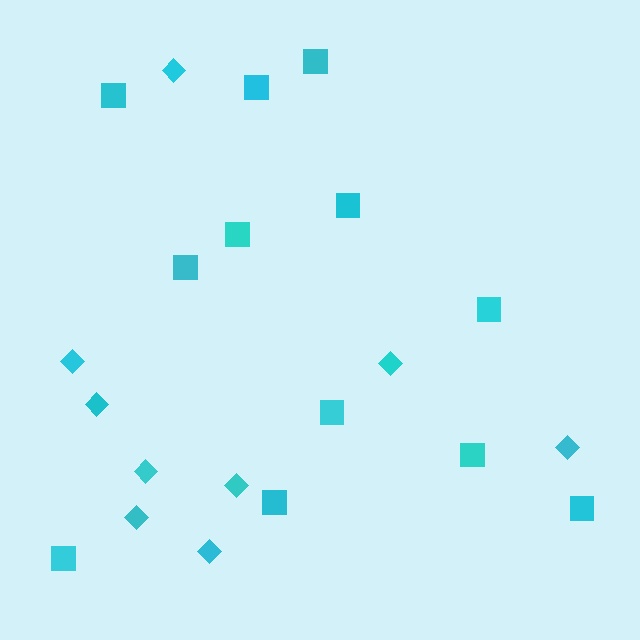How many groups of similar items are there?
There are 2 groups: one group of diamonds (9) and one group of squares (12).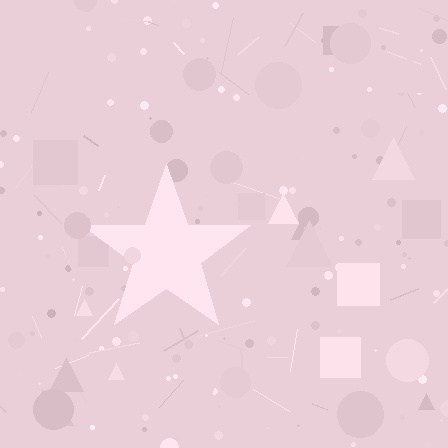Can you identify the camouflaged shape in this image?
The camouflaged shape is a star.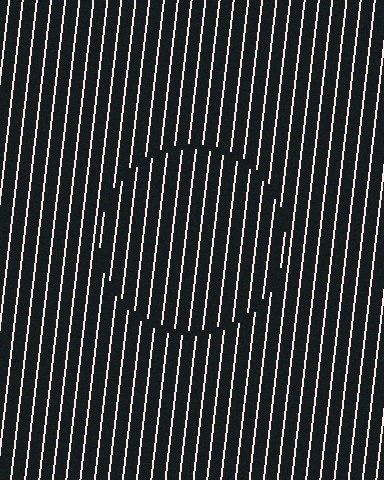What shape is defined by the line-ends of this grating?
An illusory circle. The interior of the shape contains the same grating, shifted by half a period — the contour is defined by the phase discontinuity where line-ends from the inner and outer gratings abut.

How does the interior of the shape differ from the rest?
The interior of the shape contains the same grating, shifted by half a period — the contour is defined by the phase discontinuity where line-ends from the inner and outer gratings abut.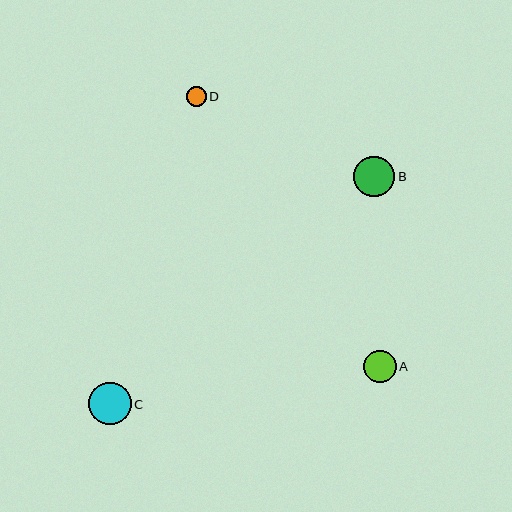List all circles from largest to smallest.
From largest to smallest: C, B, A, D.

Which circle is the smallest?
Circle D is the smallest with a size of approximately 19 pixels.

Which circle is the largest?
Circle C is the largest with a size of approximately 43 pixels.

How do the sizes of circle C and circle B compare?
Circle C and circle B are approximately the same size.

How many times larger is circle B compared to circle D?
Circle B is approximately 2.1 times the size of circle D.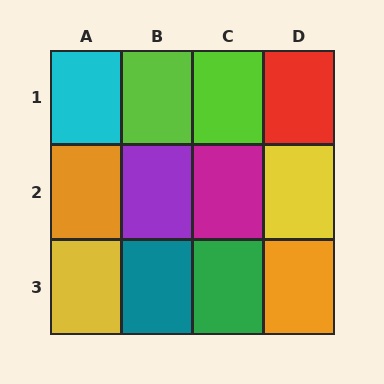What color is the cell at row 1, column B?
Lime.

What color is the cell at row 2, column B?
Purple.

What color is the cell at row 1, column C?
Lime.